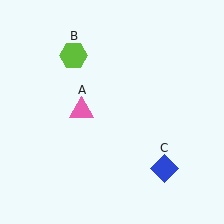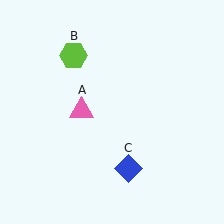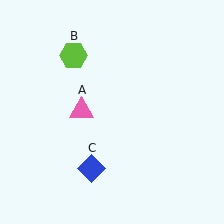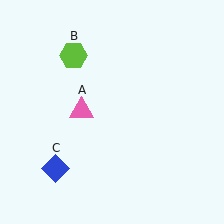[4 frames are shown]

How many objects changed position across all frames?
1 object changed position: blue diamond (object C).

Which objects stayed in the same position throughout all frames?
Pink triangle (object A) and lime hexagon (object B) remained stationary.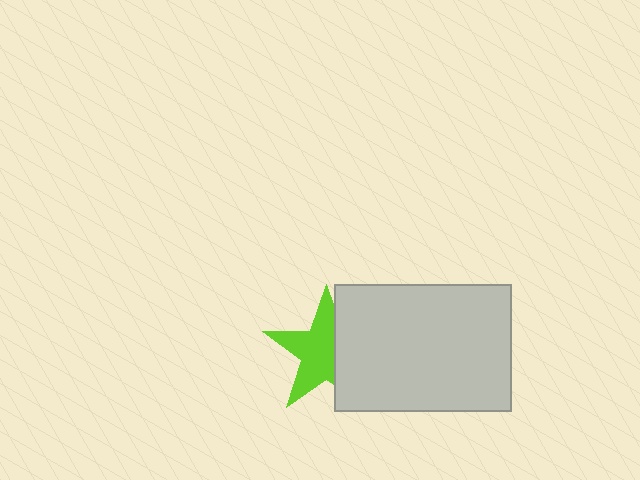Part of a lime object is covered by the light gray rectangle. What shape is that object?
It is a star.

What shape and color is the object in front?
The object in front is a light gray rectangle.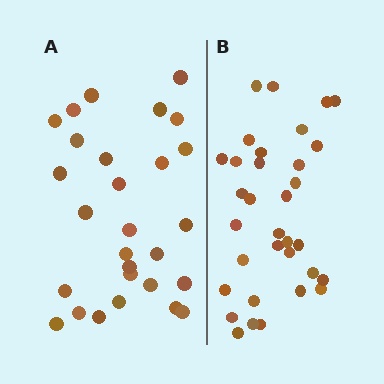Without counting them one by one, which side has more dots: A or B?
Region B (the right region) has more dots.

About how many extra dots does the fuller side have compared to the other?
Region B has about 5 more dots than region A.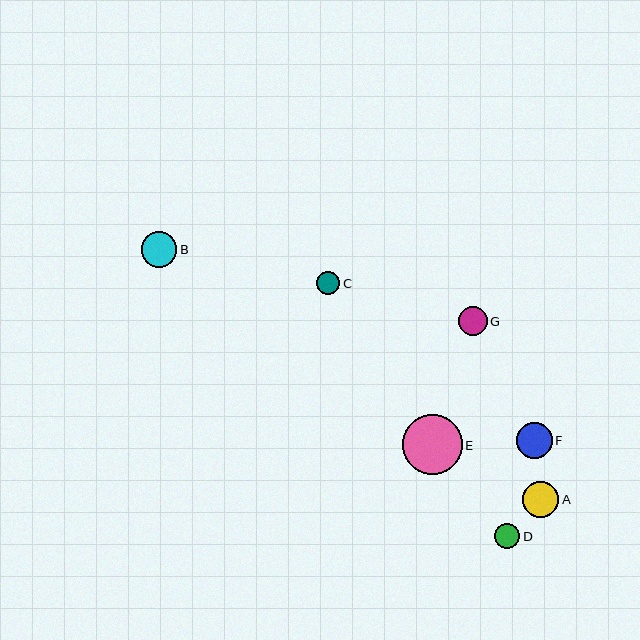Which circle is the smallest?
Circle C is the smallest with a size of approximately 23 pixels.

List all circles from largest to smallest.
From largest to smallest: E, F, A, B, G, D, C.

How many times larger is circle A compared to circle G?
Circle A is approximately 1.2 times the size of circle G.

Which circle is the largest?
Circle E is the largest with a size of approximately 60 pixels.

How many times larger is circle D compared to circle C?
Circle D is approximately 1.1 times the size of circle C.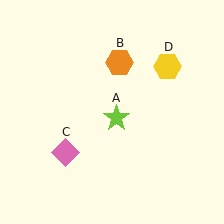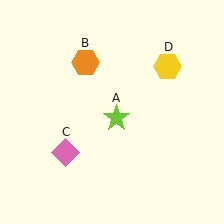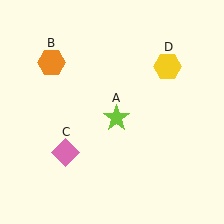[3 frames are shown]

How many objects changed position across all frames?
1 object changed position: orange hexagon (object B).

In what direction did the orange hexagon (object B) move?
The orange hexagon (object B) moved left.